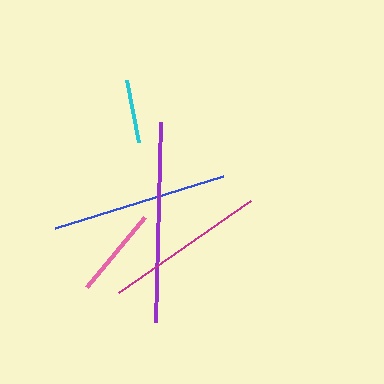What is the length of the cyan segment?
The cyan segment is approximately 63 pixels long.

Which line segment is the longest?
The purple line is the longest at approximately 200 pixels.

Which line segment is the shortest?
The cyan line is the shortest at approximately 63 pixels.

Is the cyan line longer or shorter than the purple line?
The purple line is longer than the cyan line.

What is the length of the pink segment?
The pink segment is approximately 91 pixels long.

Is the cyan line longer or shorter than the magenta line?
The magenta line is longer than the cyan line.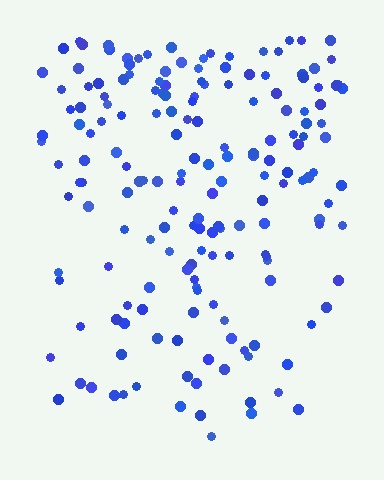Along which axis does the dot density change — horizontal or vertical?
Vertical.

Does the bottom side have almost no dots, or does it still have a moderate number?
Still a moderate number, just noticeably fewer than the top.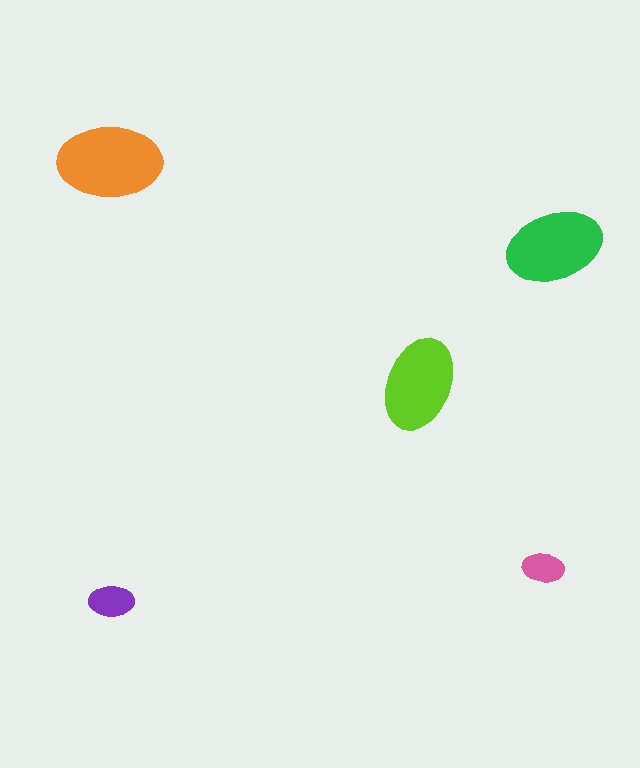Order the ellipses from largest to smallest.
the orange one, the green one, the lime one, the purple one, the pink one.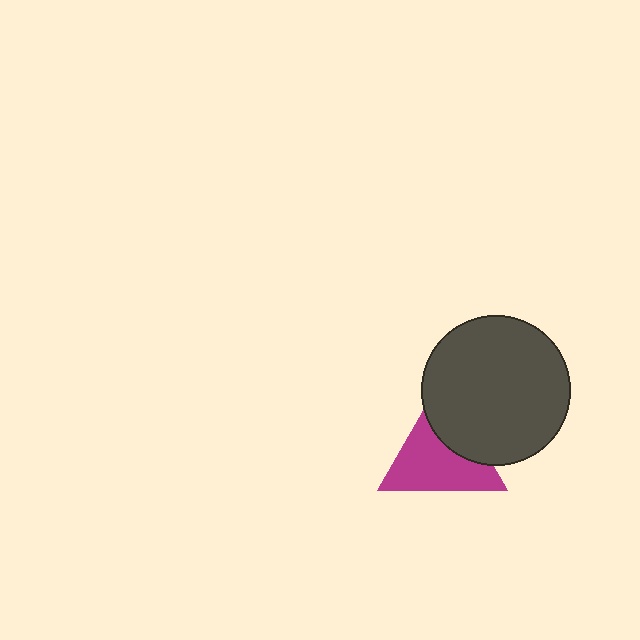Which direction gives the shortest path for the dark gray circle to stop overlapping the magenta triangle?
Moving toward the upper-right gives the shortest separation.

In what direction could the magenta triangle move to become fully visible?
The magenta triangle could move toward the lower-left. That would shift it out from behind the dark gray circle entirely.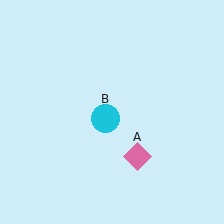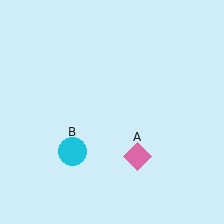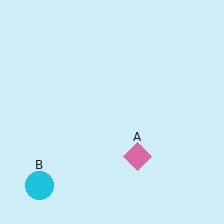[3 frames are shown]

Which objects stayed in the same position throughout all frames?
Pink diamond (object A) remained stationary.